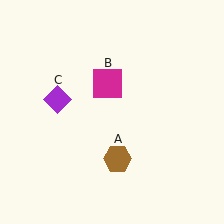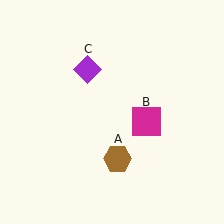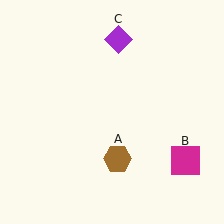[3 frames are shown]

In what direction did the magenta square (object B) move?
The magenta square (object B) moved down and to the right.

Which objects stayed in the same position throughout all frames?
Brown hexagon (object A) remained stationary.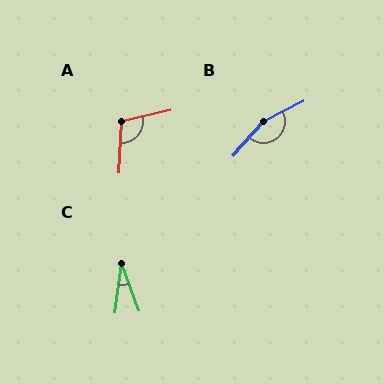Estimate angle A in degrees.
Approximately 106 degrees.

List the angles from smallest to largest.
C (28°), A (106°), B (158°).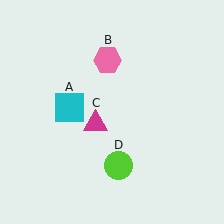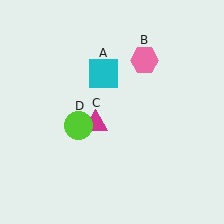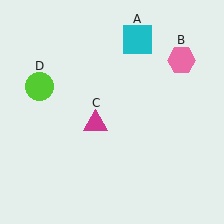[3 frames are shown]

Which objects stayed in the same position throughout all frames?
Magenta triangle (object C) remained stationary.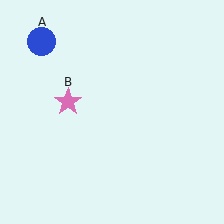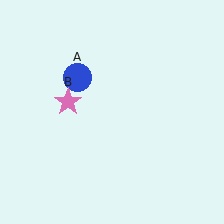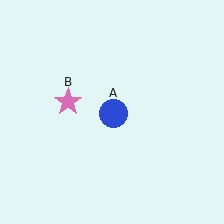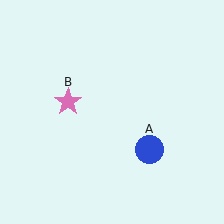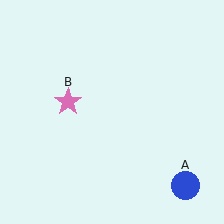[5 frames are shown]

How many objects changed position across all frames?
1 object changed position: blue circle (object A).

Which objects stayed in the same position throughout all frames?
Pink star (object B) remained stationary.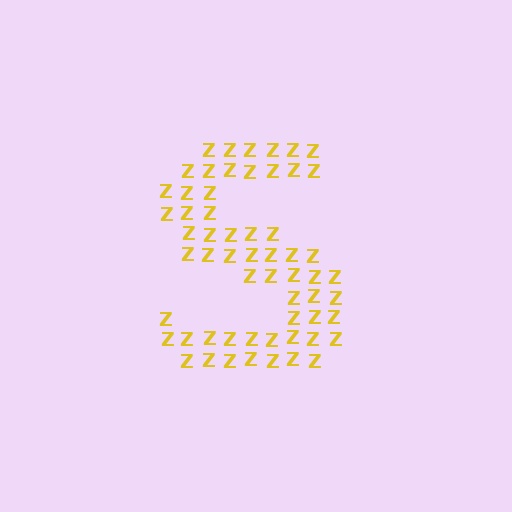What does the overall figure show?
The overall figure shows the letter S.